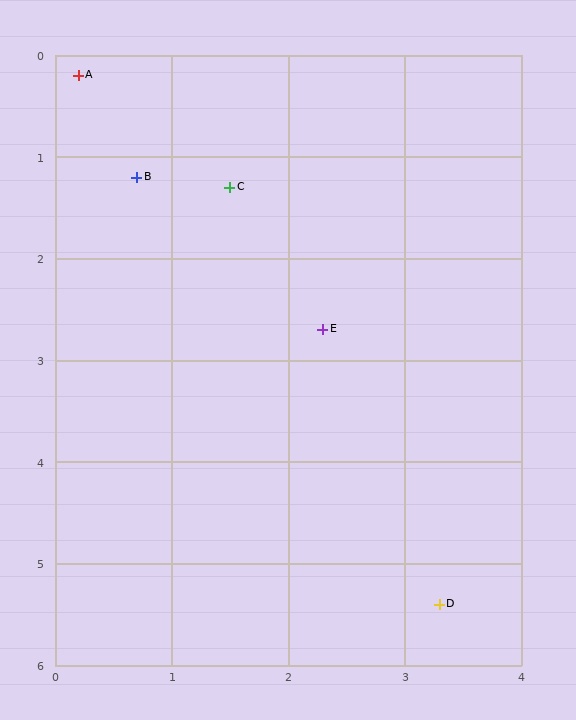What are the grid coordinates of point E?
Point E is at approximately (2.3, 2.7).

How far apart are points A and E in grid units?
Points A and E are about 3.3 grid units apart.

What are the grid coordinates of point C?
Point C is at approximately (1.5, 1.3).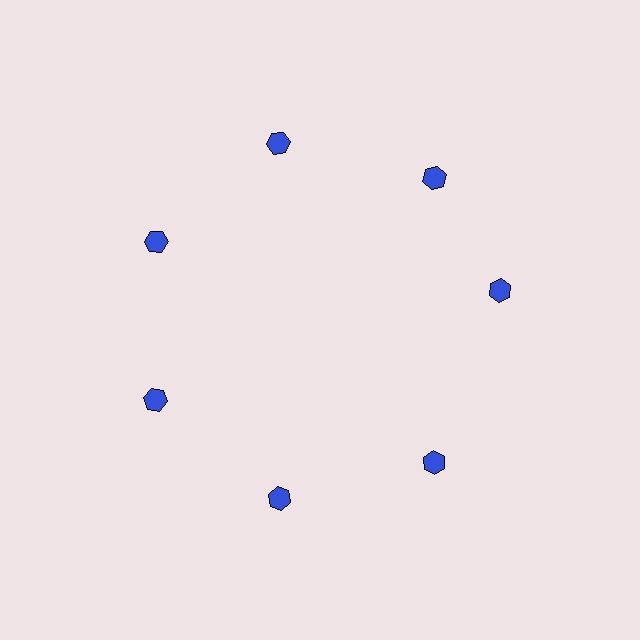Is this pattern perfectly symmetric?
No. The 7 blue hexagons are arranged in a ring, but one element near the 3 o'clock position is rotated out of alignment along the ring, breaking the 7-fold rotational symmetry.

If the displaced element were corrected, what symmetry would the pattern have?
It would have 7-fold rotational symmetry — the pattern would map onto itself every 51 degrees.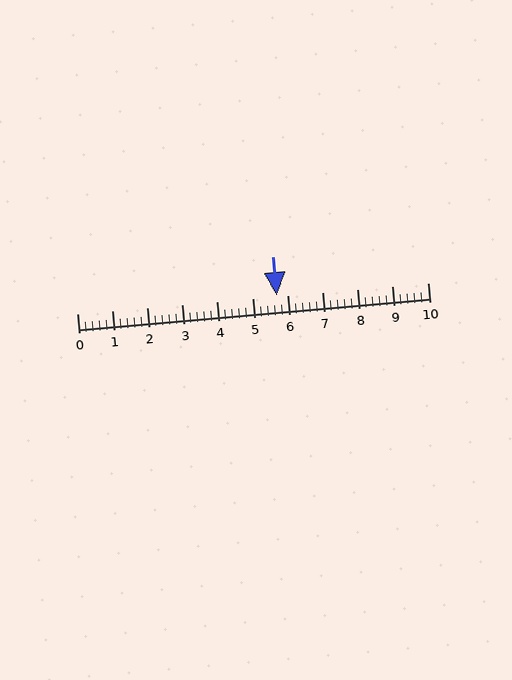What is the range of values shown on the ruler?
The ruler shows values from 0 to 10.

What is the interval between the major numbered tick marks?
The major tick marks are spaced 1 units apart.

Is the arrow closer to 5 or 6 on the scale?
The arrow is closer to 6.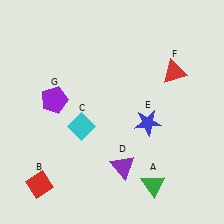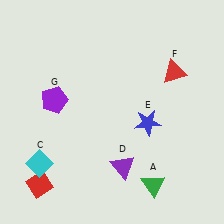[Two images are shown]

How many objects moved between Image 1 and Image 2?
1 object moved between the two images.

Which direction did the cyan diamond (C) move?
The cyan diamond (C) moved left.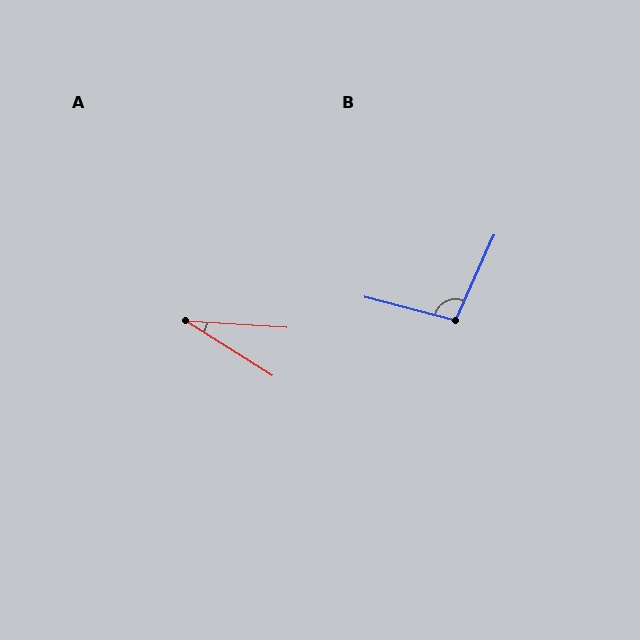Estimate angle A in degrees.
Approximately 28 degrees.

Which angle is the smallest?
A, at approximately 28 degrees.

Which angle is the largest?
B, at approximately 100 degrees.